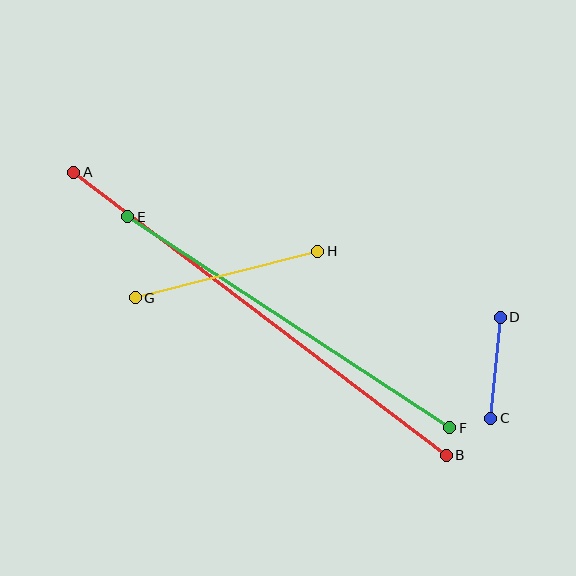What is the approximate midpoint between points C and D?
The midpoint is at approximately (496, 368) pixels.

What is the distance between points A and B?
The distance is approximately 468 pixels.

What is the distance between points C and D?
The distance is approximately 102 pixels.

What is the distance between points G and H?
The distance is approximately 188 pixels.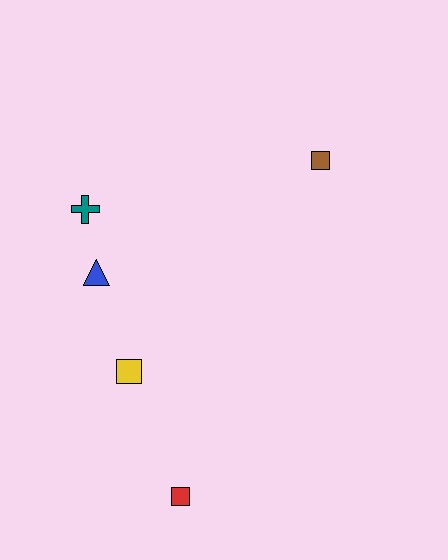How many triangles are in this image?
There is 1 triangle.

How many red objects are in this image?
There is 1 red object.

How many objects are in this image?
There are 5 objects.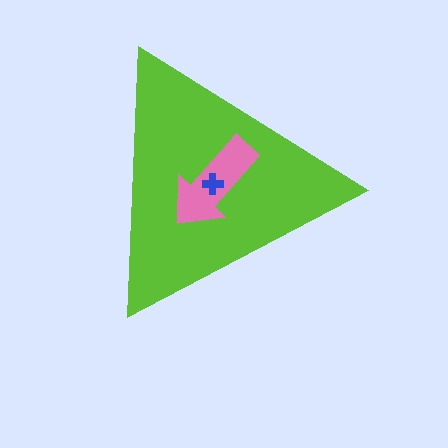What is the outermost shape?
The lime triangle.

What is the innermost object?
The blue cross.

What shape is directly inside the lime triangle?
The pink arrow.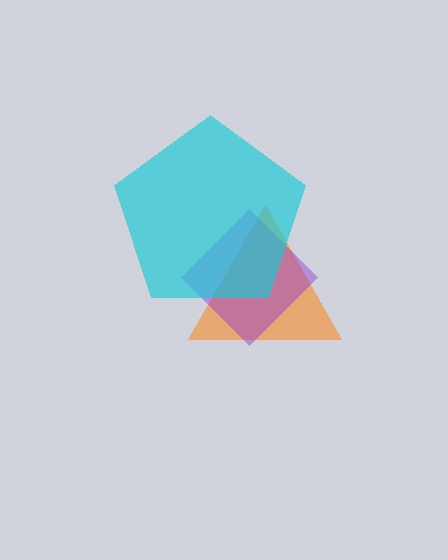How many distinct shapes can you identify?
There are 3 distinct shapes: an orange triangle, a purple diamond, a cyan pentagon.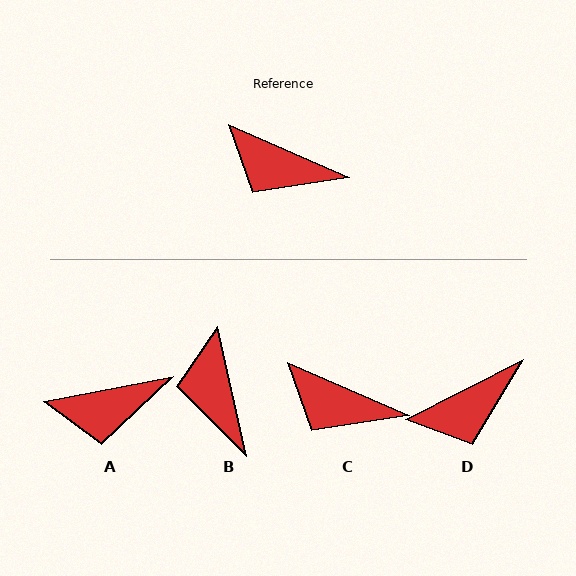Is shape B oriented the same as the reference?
No, it is off by about 54 degrees.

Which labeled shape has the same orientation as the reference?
C.